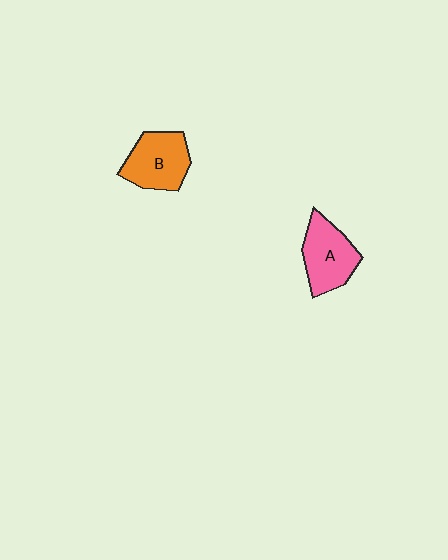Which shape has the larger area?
Shape B (orange).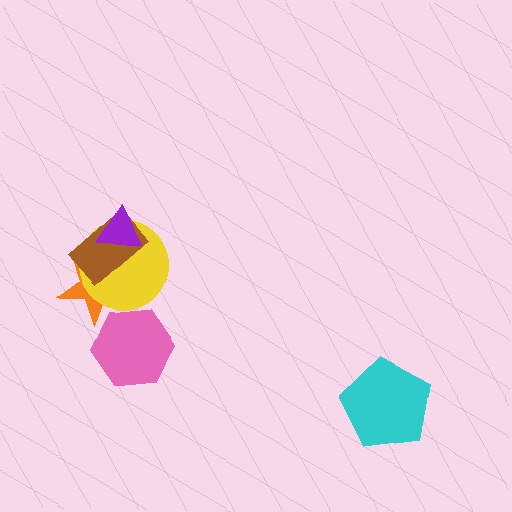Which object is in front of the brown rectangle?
The purple triangle is in front of the brown rectangle.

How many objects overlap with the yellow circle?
3 objects overlap with the yellow circle.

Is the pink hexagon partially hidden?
No, no other shape covers it.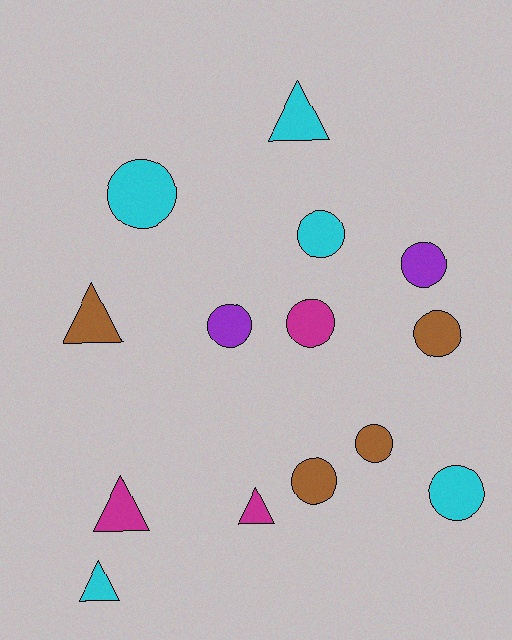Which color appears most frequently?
Cyan, with 5 objects.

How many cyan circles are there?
There are 3 cyan circles.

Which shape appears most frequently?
Circle, with 9 objects.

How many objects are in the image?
There are 14 objects.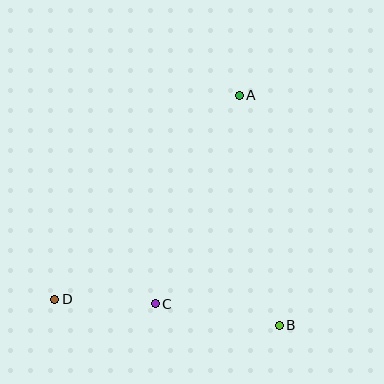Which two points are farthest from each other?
Points A and D are farthest from each other.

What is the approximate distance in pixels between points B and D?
The distance between B and D is approximately 226 pixels.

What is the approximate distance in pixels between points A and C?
The distance between A and C is approximately 225 pixels.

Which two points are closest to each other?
Points C and D are closest to each other.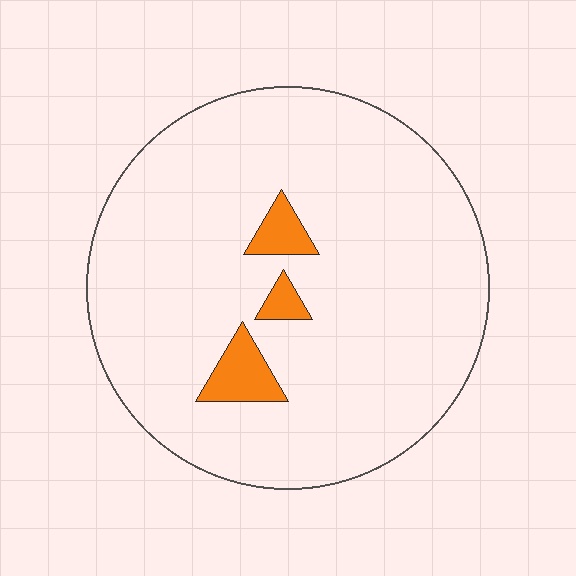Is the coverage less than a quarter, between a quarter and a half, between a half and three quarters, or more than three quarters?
Less than a quarter.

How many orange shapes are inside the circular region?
3.